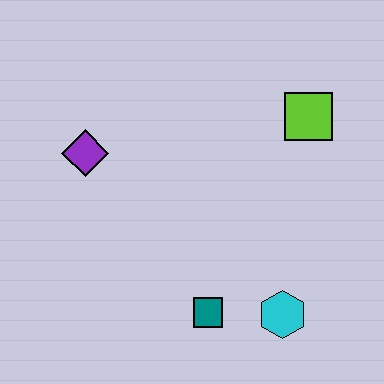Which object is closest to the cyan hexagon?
The teal square is closest to the cyan hexagon.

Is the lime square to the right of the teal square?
Yes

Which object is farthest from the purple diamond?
The cyan hexagon is farthest from the purple diamond.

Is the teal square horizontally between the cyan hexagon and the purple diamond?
Yes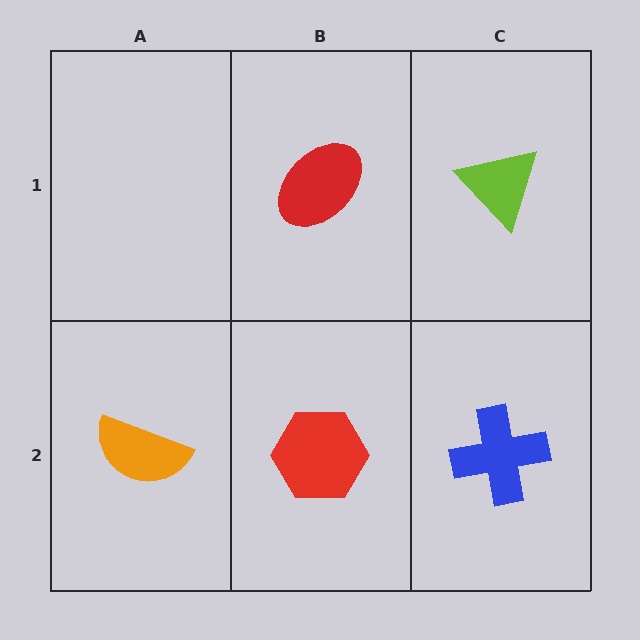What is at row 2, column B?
A red hexagon.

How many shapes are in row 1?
2 shapes.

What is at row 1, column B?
A red ellipse.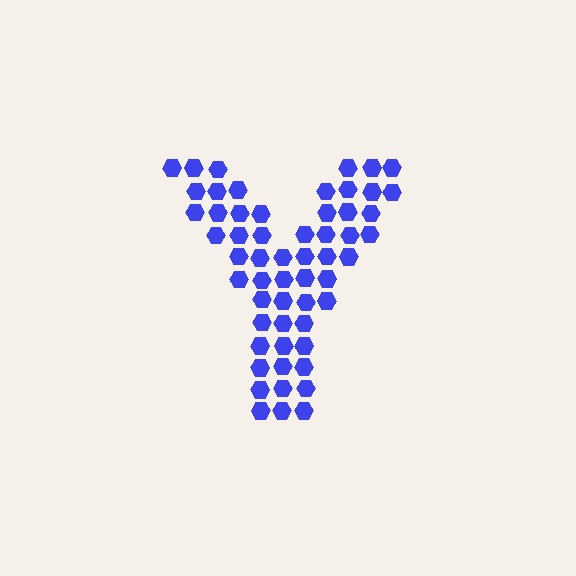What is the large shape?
The large shape is the letter Y.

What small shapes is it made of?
It is made of small hexagons.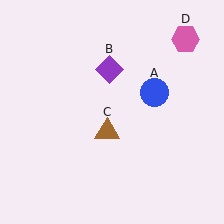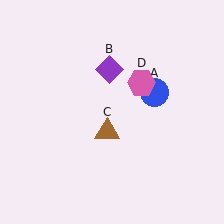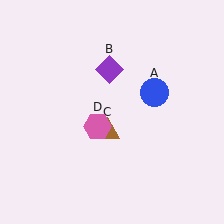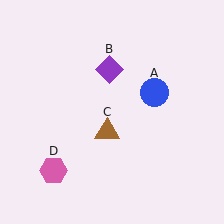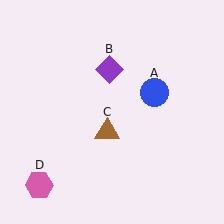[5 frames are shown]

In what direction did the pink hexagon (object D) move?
The pink hexagon (object D) moved down and to the left.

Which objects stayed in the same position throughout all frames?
Blue circle (object A) and purple diamond (object B) and brown triangle (object C) remained stationary.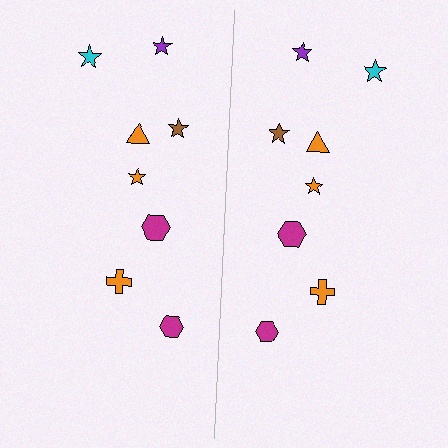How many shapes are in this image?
There are 16 shapes in this image.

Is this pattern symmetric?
Yes, this pattern has bilateral (reflection) symmetry.